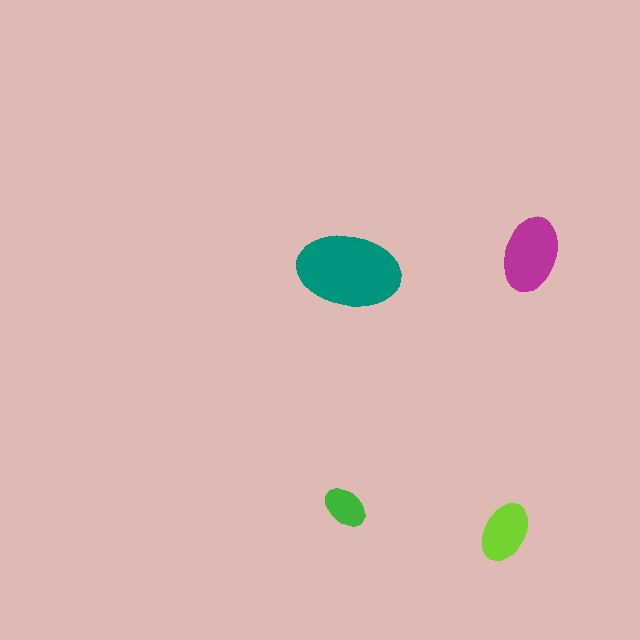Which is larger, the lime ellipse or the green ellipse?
The lime one.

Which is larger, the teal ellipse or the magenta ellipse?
The teal one.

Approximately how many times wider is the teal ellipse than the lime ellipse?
About 1.5 times wider.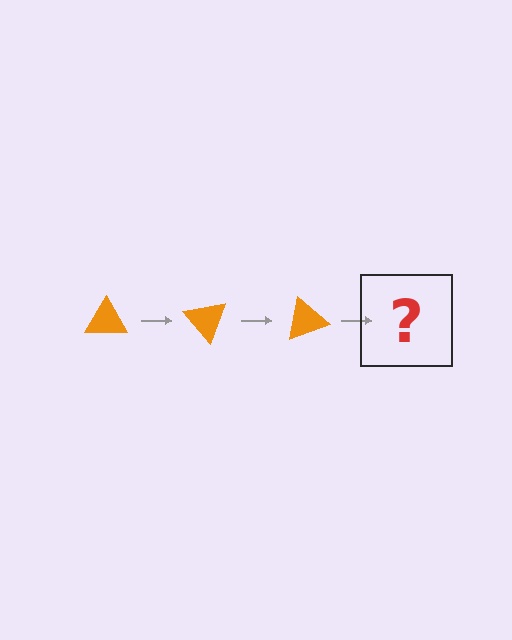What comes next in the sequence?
The next element should be an orange triangle rotated 150 degrees.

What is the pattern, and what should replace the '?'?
The pattern is that the triangle rotates 50 degrees each step. The '?' should be an orange triangle rotated 150 degrees.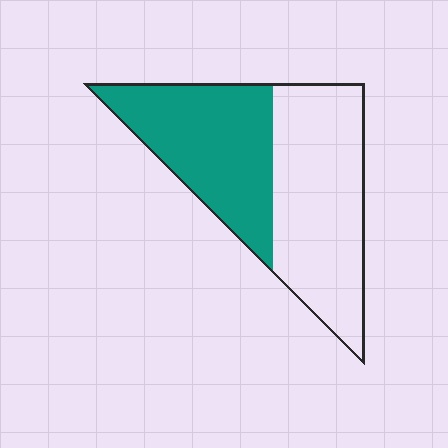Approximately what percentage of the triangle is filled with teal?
Approximately 45%.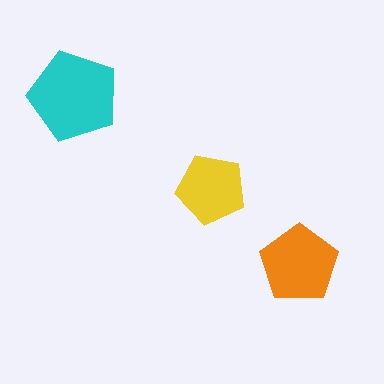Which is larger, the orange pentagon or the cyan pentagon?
The cyan one.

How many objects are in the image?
There are 3 objects in the image.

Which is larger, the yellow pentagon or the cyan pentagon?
The cyan one.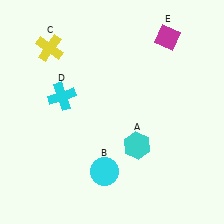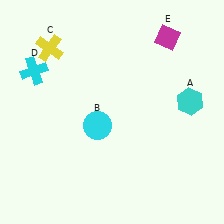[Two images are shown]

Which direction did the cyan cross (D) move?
The cyan cross (D) moved left.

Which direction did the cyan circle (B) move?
The cyan circle (B) moved up.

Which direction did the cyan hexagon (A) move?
The cyan hexagon (A) moved right.